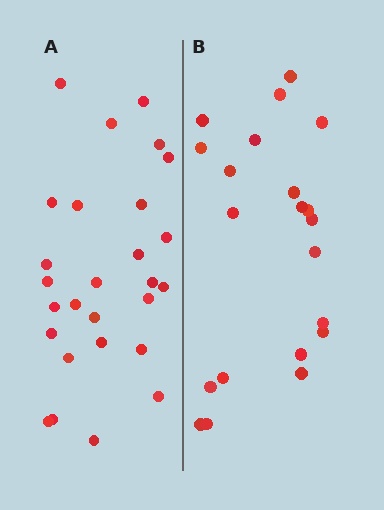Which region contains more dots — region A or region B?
Region A (the left region) has more dots.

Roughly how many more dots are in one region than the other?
Region A has about 6 more dots than region B.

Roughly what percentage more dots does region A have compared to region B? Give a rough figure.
About 30% more.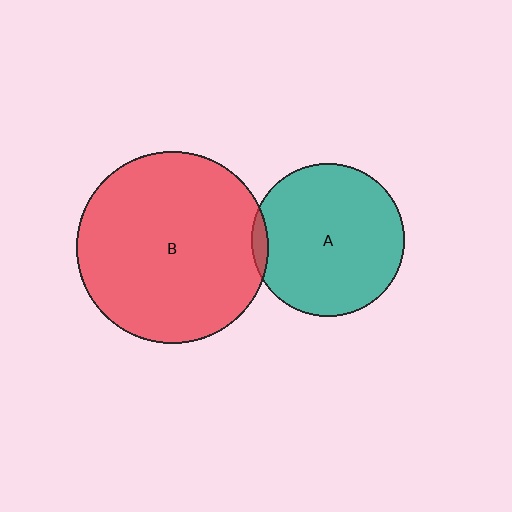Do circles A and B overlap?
Yes.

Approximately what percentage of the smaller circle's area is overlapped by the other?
Approximately 5%.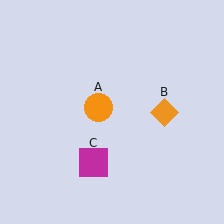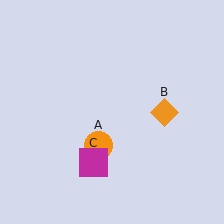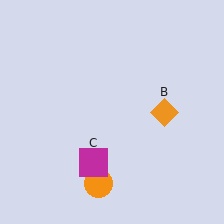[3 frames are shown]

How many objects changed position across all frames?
1 object changed position: orange circle (object A).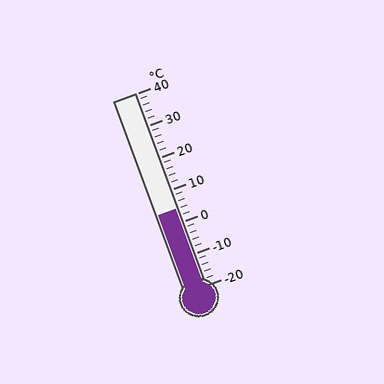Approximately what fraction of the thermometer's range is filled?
The thermometer is filled to approximately 40% of its range.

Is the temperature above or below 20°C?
The temperature is below 20°C.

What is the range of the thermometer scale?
The thermometer scale ranges from -20°C to 40°C.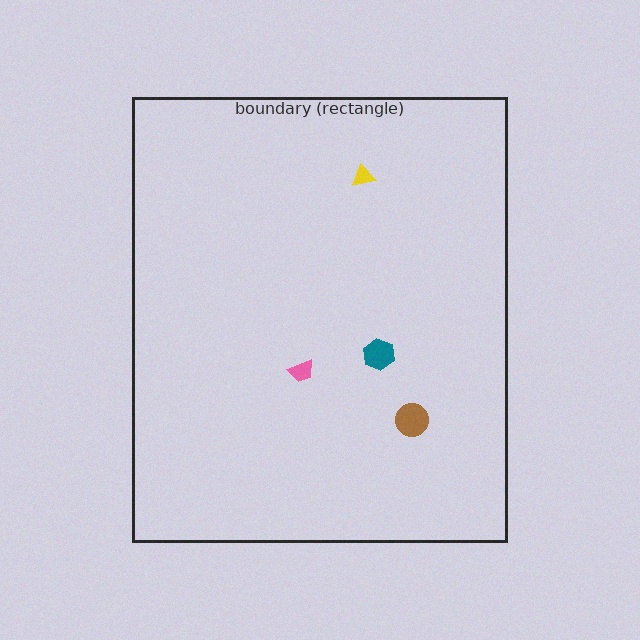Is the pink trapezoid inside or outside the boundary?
Inside.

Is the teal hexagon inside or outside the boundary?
Inside.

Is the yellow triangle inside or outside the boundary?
Inside.